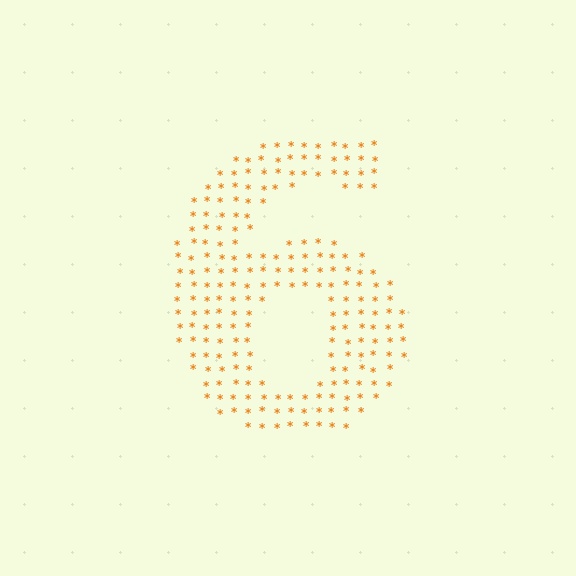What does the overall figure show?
The overall figure shows the digit 6.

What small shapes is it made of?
It is made of small asterisks.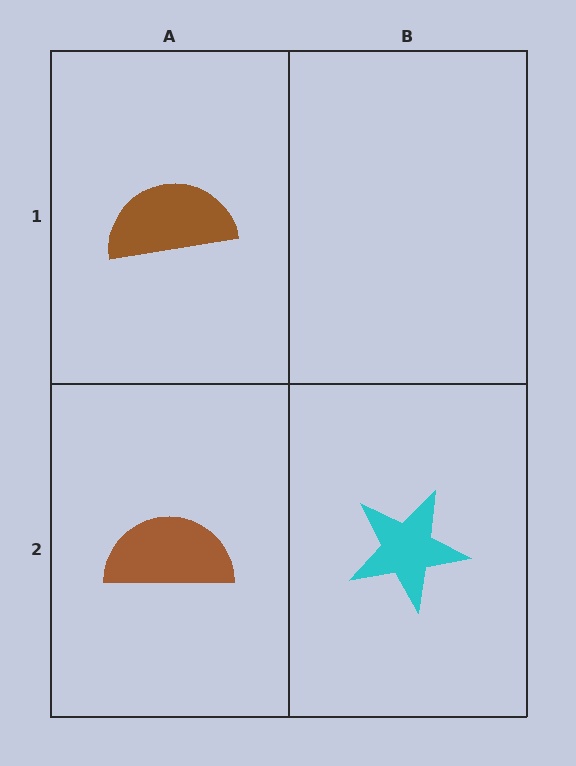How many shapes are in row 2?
2 shapes.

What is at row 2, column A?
A brown semicircle.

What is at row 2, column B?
A cyan star.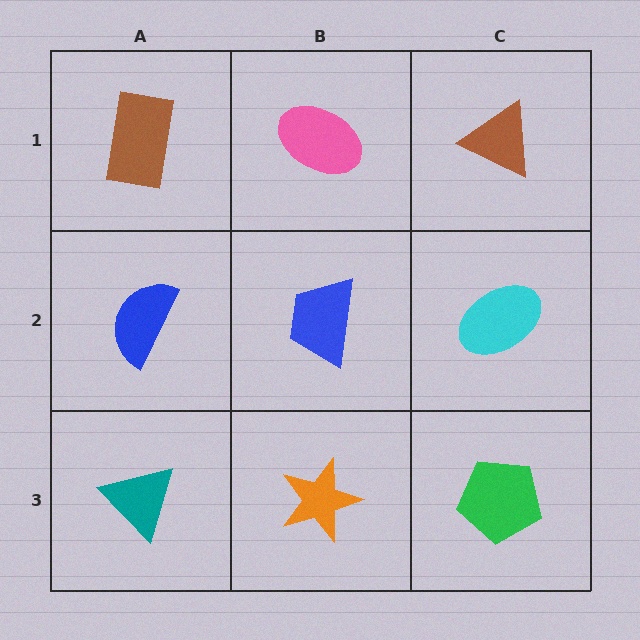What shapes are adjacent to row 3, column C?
A cyan ellipse (row 2, column C), an orange star (row 3, column B).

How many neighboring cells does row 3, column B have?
3.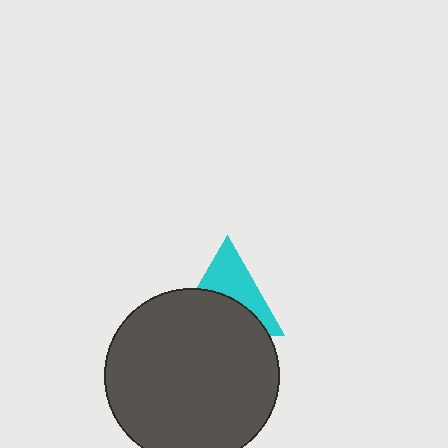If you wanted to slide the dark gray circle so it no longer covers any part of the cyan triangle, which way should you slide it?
Slide it down — that is the most direct way to separate the two shapes.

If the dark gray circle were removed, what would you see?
You would see the complete cyan triangle.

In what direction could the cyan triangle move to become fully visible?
The cyan triangle could move up. That would shift it out from behind the dark gray circle entirely.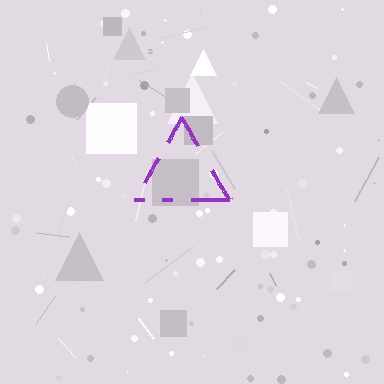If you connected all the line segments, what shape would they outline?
They would outline a triangle.